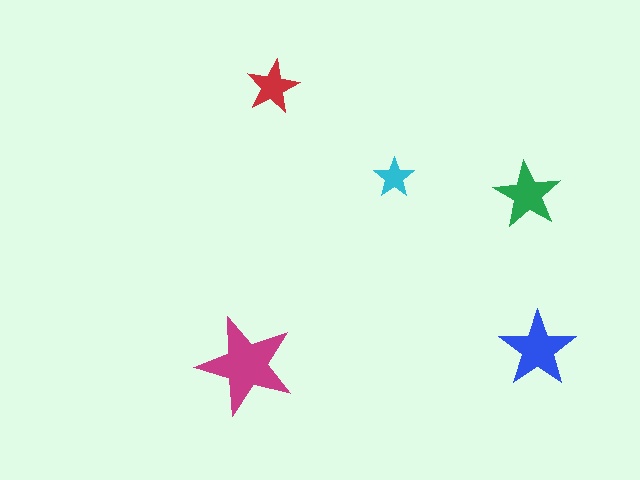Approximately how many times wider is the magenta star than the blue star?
About 1.5 times wider.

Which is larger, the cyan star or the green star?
The green one.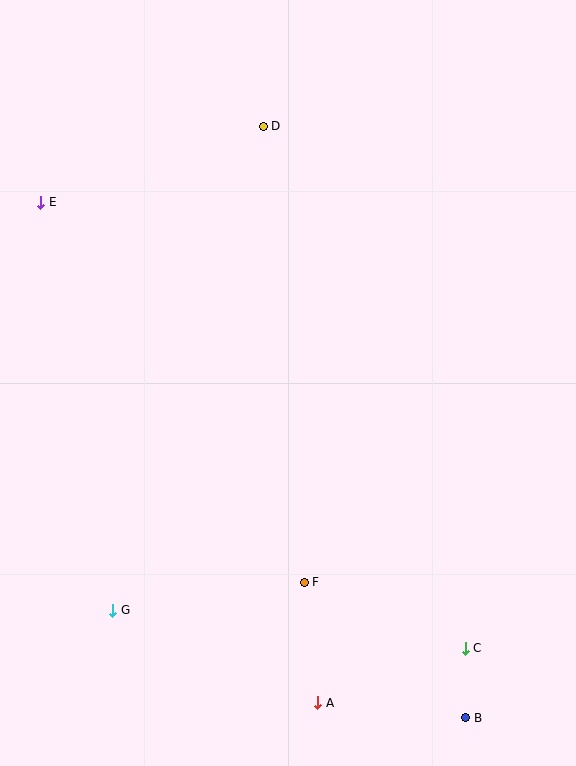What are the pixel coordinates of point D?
Point D is at (263, 126).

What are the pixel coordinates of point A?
Point A is at (318, 703).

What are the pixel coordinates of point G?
Point G is at (113, 610).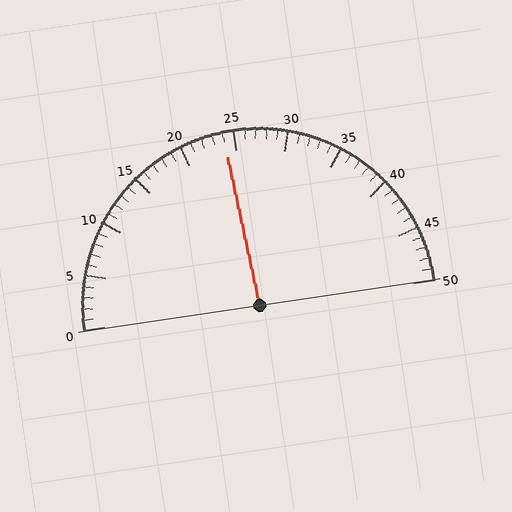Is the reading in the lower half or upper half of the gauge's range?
The reading is in the lower half of the range (0 to 50).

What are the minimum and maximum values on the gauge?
The gauge ranges from 0 to 50.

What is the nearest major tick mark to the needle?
The nearest major tick mark is 25.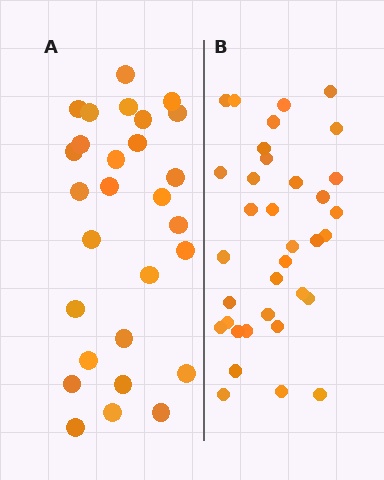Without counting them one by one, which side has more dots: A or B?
Region B (the right region) has more dots.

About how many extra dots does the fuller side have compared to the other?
Region B has roughly 8 or so more dots than region A.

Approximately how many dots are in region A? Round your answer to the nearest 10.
About 30 dots. (The exact count is 28, which rounds to 30.)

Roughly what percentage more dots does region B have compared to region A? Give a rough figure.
About 25% more.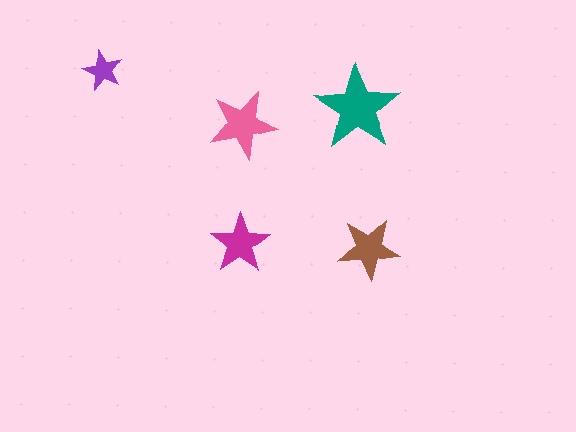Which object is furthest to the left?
The purple star is leftmost.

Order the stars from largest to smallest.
the teal one, the pink one, the brown one, the magenta one, the purple one.